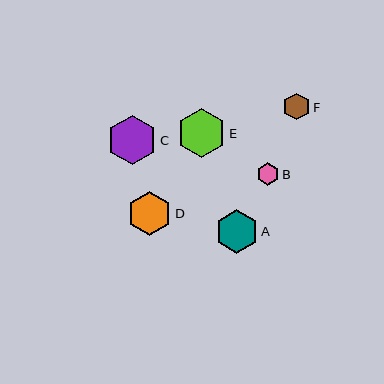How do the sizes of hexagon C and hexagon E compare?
Hexagon C and hexagon E are approximately the same size.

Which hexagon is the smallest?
Hexagon B is the smallest with a size of approximately 22 pixels.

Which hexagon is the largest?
Hexagon C is the largest with a size of approximately 50 pixels.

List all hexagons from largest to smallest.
From largest to smallest: C, E, D, A, F, B.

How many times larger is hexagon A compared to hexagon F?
Hexagon A is approximately 1.6 times the size of hexagon F.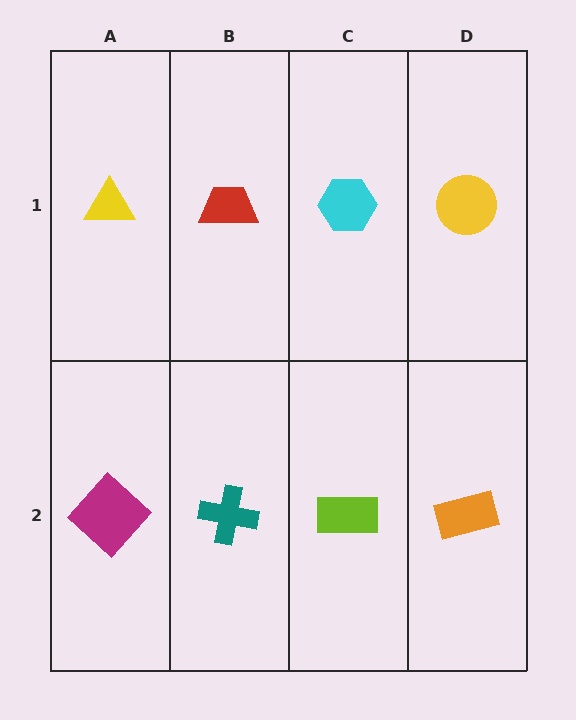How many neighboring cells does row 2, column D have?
2.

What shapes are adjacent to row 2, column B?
A red trapezoid (row 1, column B), a magenta diamond (row 2, column A), a lime rectangle (row 2, column C).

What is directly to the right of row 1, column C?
A yellow circle.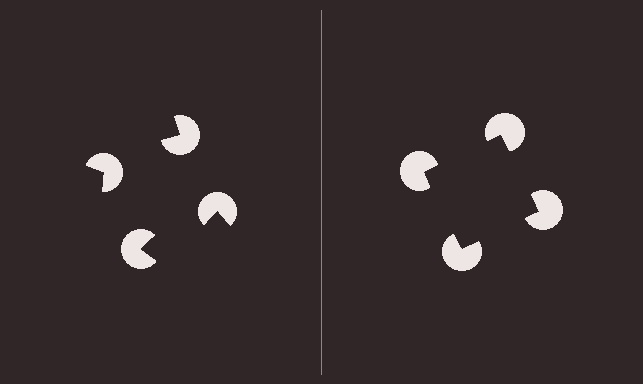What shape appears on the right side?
An illusory square.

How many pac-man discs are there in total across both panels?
8 — 4 on each side.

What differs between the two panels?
The pac-man discs are positioned identically on both sides; only the wedge orientations differ. On the right they align to a square; on the left they are misaligned.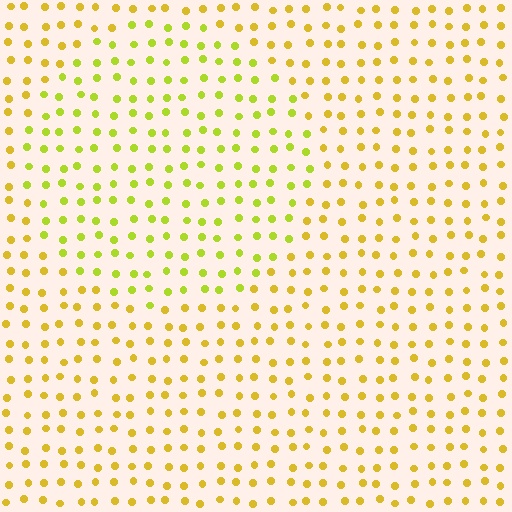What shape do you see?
I see a circle.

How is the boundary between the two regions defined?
The boundary is defined purely by a slight shift in hue (about 27 degrees). Spacing, size, and orientation are identical on both sides.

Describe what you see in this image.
The image is filled with small yellow elements in a uniform arrangement. A circle-shaped region is visible where the elements are tinted to a slightly different hue, forming a subtle color boundary.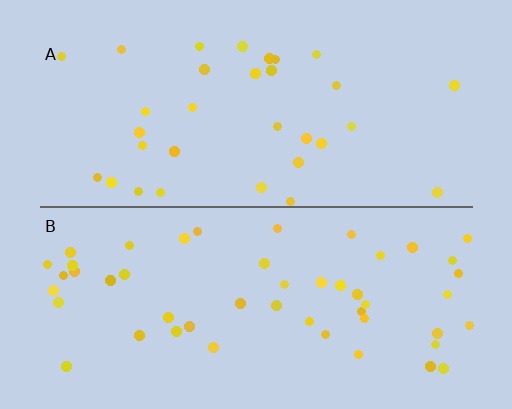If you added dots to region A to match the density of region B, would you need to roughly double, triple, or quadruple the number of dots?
Approximately double.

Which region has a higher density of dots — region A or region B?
B (the bottom).